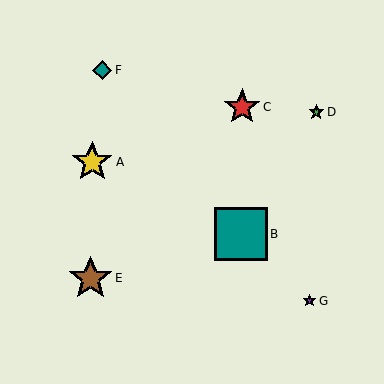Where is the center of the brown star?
The center of the brown star is at (90, 278).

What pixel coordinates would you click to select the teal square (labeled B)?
Click at (241, 234) to select the teal square B.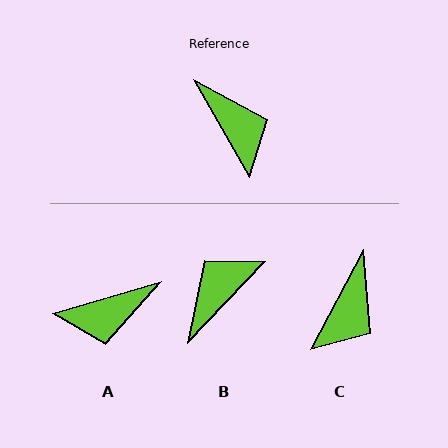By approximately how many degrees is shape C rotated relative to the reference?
Approximately 57 degrees clockwise.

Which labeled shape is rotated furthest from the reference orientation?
B, about 107 degrees away.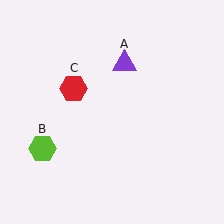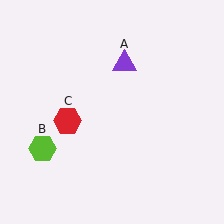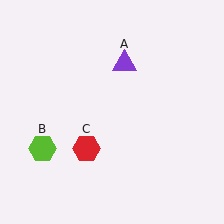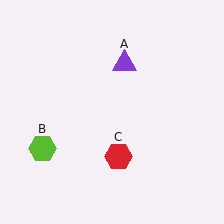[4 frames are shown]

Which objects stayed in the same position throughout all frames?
Purple triangle (object A) and lime hexagon (object B) remained stationary.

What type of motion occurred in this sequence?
The red hexagon (object C) rotated counterclockwise around the center of the scene.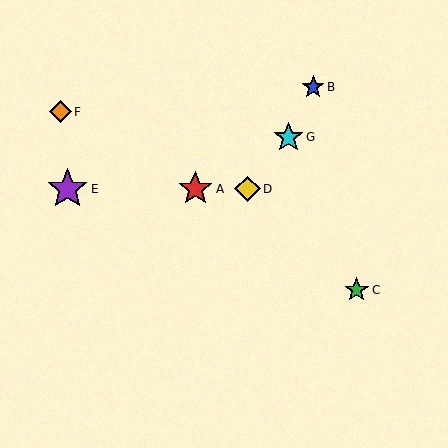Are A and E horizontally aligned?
Yes, both are at y≈189.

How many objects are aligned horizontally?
3 objects (A, D, E) are aligned horizontally.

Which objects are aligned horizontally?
Objects A, D, E are aligned horizontally.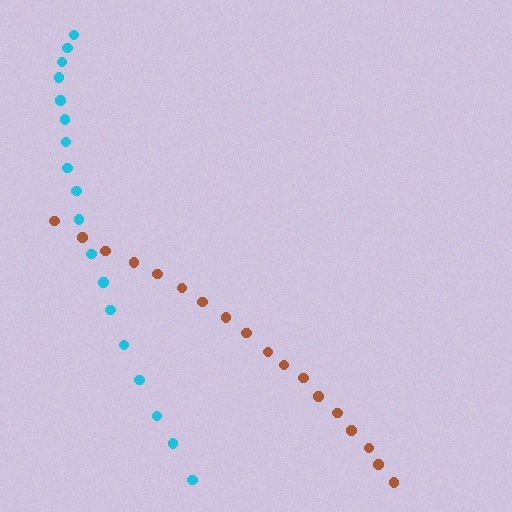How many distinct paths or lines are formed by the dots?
There are 2 distinct paths.